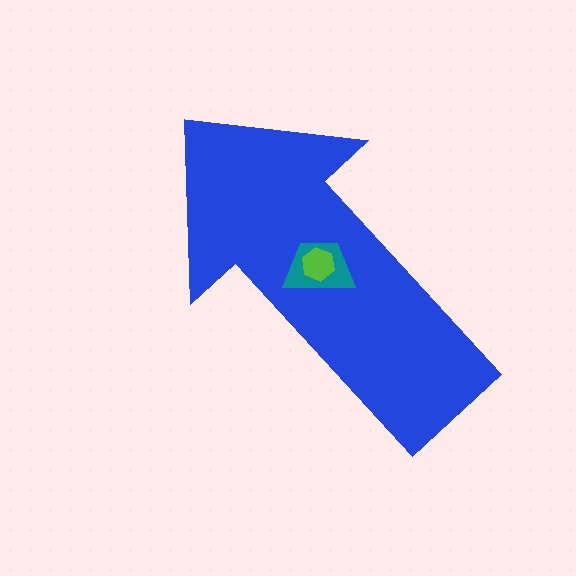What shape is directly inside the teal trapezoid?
The lime hexagon.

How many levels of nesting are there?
3.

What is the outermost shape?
The blue arrow.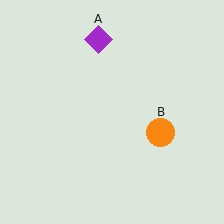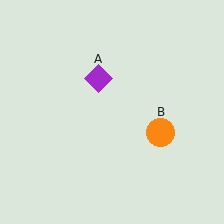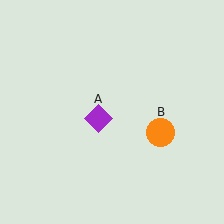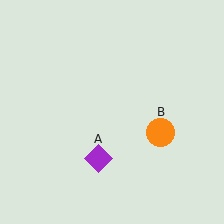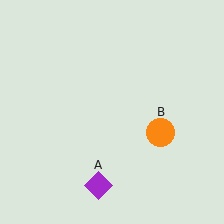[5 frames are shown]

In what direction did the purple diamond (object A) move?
The purple diamond (object A) moved down.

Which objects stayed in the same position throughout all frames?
Orange circle (object B) remained stationary.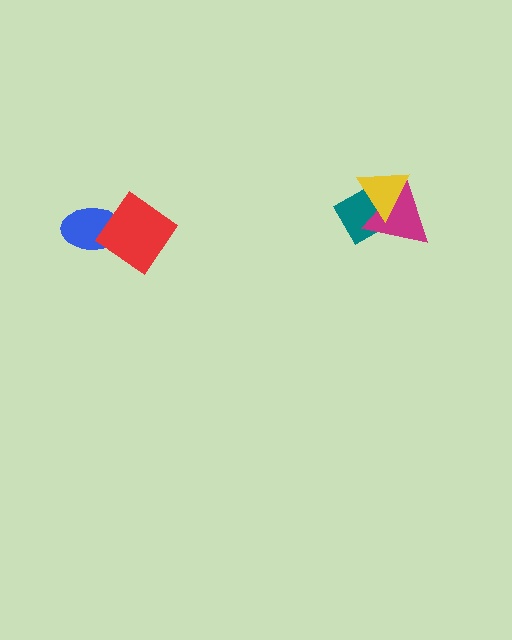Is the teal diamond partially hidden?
Yes, it is partially covered by another shape.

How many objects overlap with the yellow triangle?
2 objects overlap with the yellow triangle.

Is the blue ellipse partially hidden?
Yes, it is partially covered by another shape.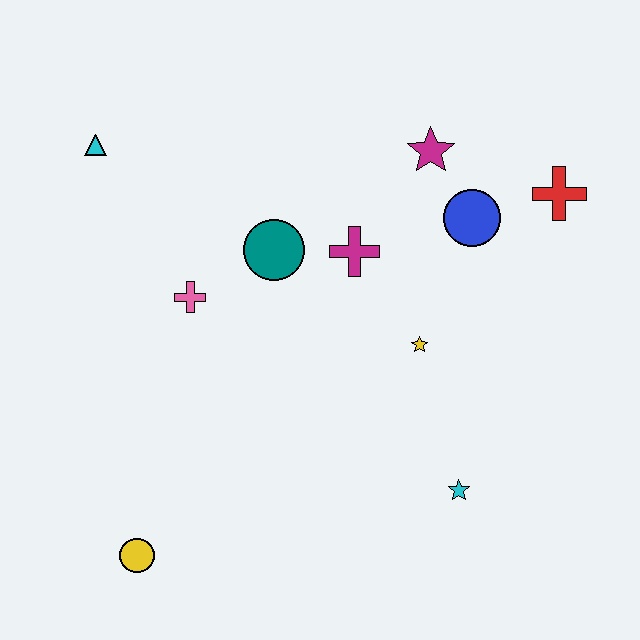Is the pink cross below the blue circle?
Yes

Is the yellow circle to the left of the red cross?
Yes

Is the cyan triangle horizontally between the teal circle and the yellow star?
No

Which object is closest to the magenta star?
The blue circle is closest to the magenta star.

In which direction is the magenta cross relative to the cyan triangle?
The magenta cross is to the right of the cyan triangle.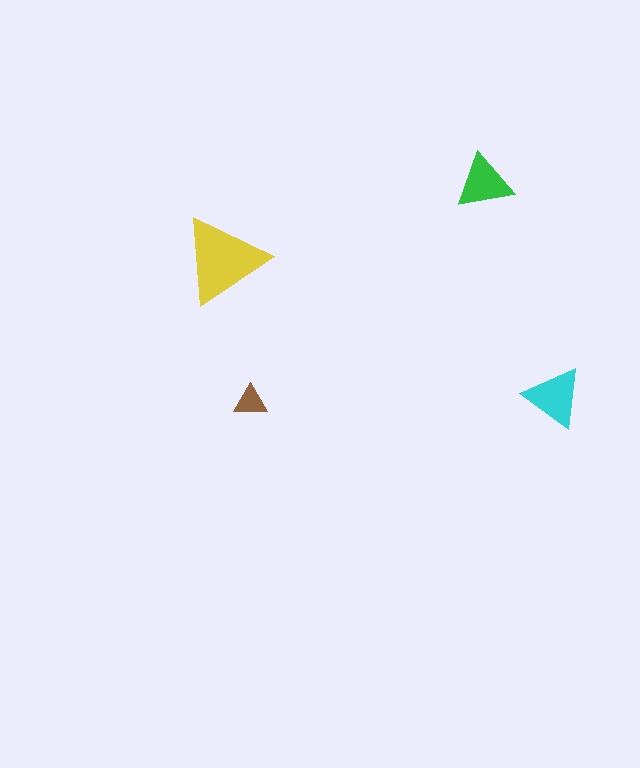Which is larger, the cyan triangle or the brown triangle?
The cyan one.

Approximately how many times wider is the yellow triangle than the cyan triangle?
About 1.5 times wider.